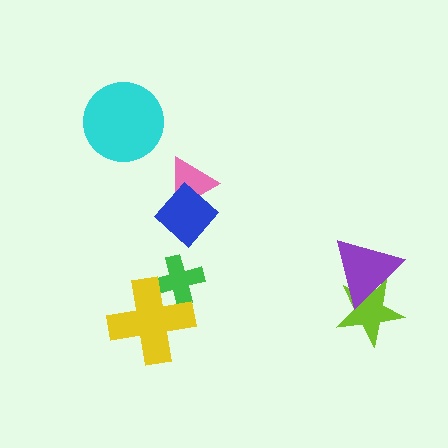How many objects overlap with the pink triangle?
1 object overlaps with the pink triangle.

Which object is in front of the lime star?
The purple triangle is in front of the lime star.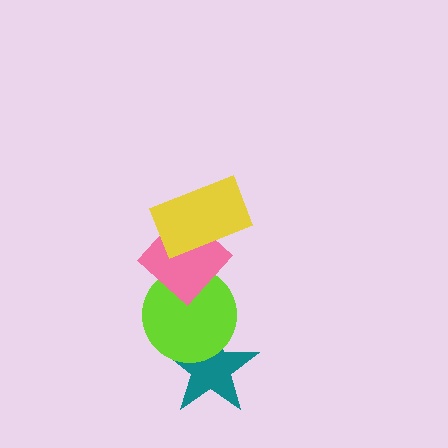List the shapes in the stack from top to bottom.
From top to bottom: the yellow rectangle, the pink diamond, the lime circle, the teal star.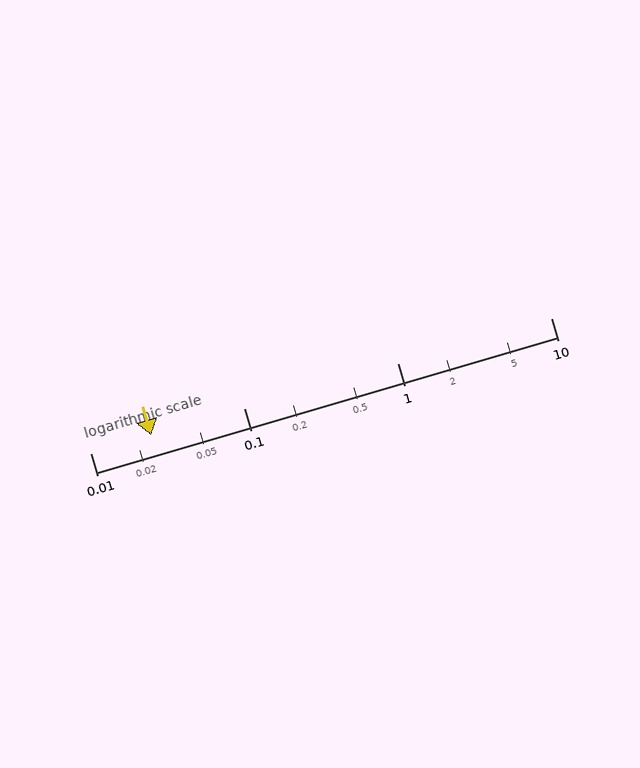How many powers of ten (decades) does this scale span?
The scale spans 3 decades, from 0.01 to 10.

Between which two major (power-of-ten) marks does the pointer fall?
The pointer is between 0.01 and 0.1.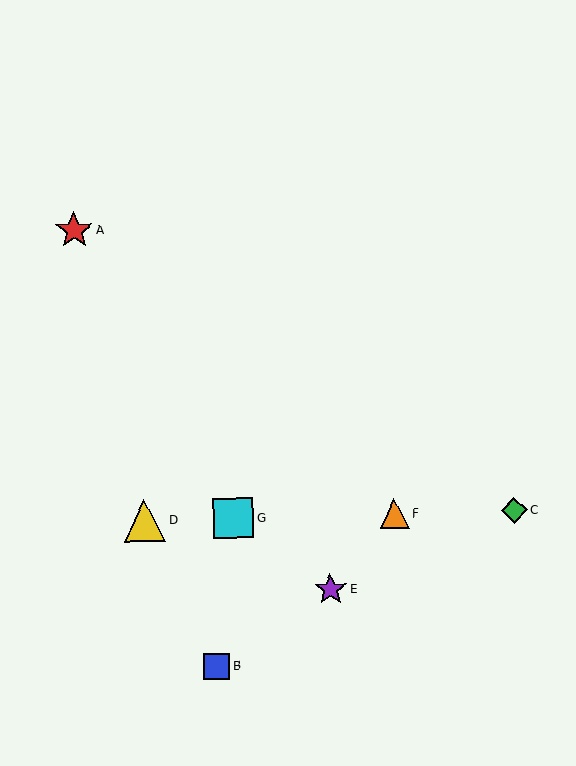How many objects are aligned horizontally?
4 objects (C, D, F, G) are aligned horizontally.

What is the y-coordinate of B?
Object B is at y≈666.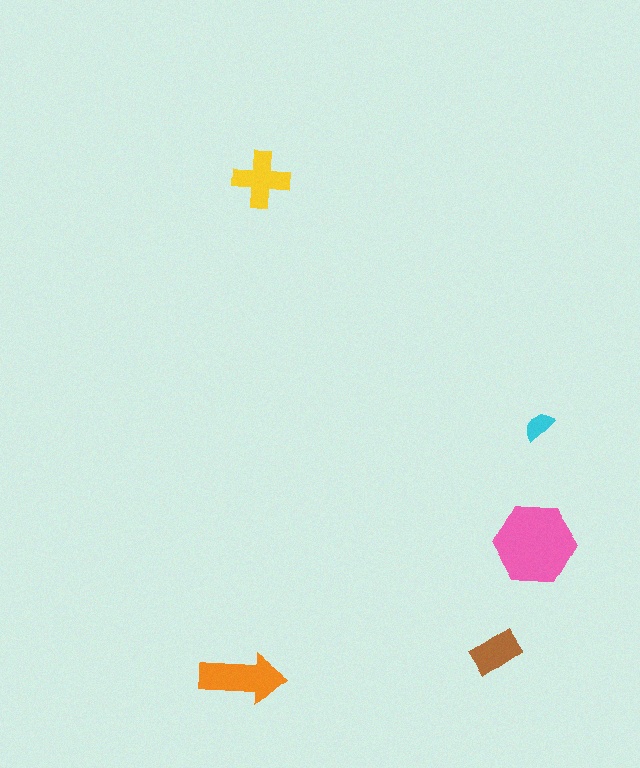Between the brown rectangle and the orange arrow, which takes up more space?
The orange arrow.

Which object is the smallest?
The cyan semicircle.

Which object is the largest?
The pink hexagon.